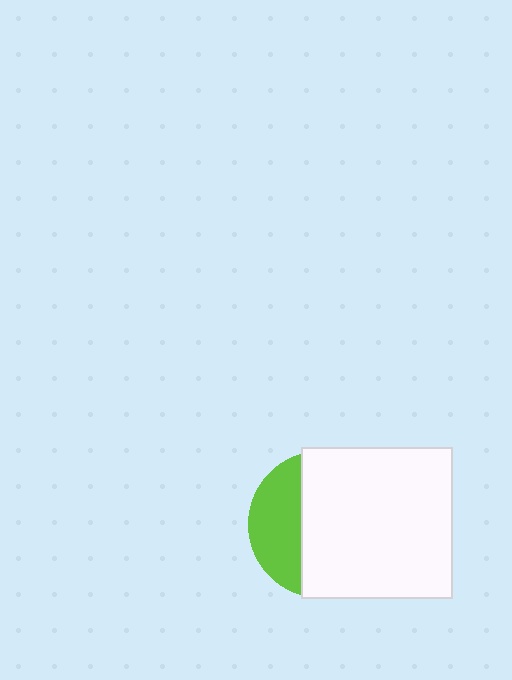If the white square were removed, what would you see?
You would see the complete lime circle.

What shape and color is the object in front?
The object in front is a white square.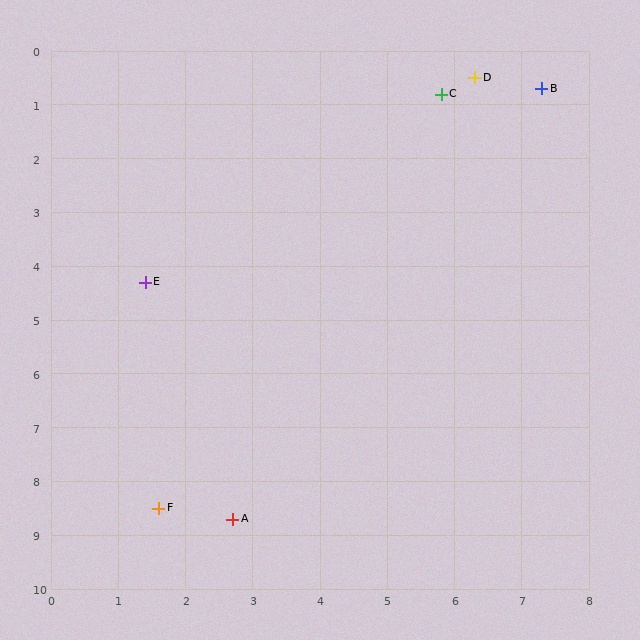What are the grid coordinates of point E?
Point E is at approximately (1.4, 4.3).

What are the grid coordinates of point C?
Point C is at approximately (5.8, 0.8).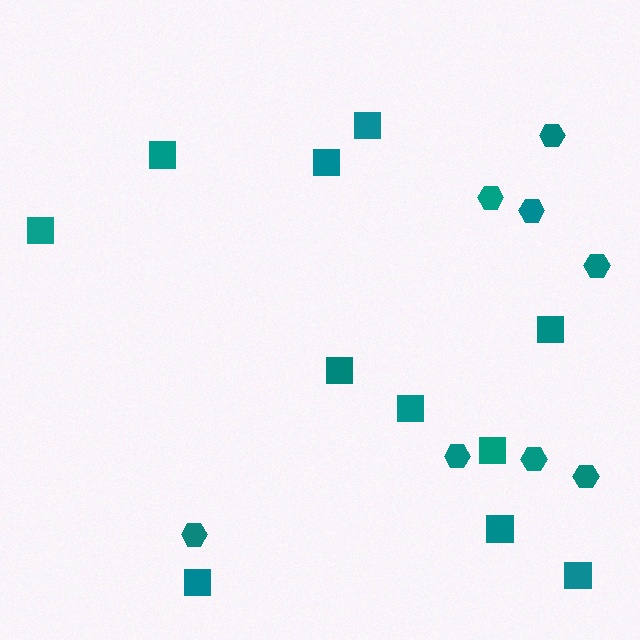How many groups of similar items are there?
There are 2 groups: one group of squares (11) and one group of hexagons (8).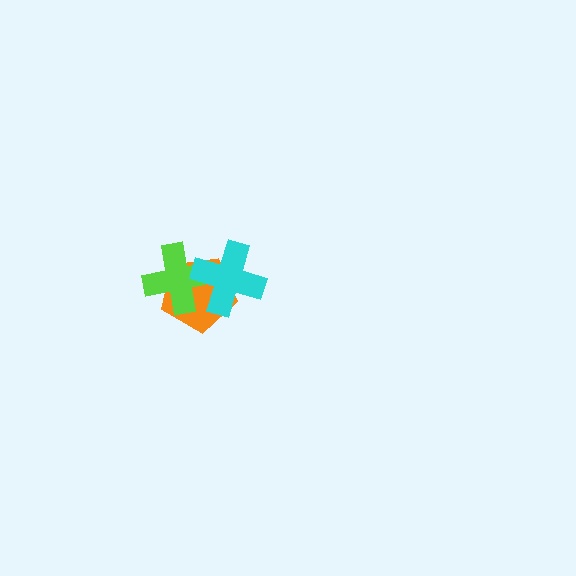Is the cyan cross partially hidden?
No, no other shape covers it.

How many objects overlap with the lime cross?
2 objects overlap with the lime cross.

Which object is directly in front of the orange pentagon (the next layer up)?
The lime cross is directly in front of the orange pentagon.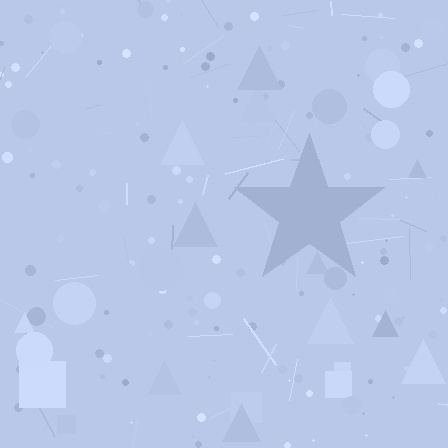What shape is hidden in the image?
A star is hidden in the image.